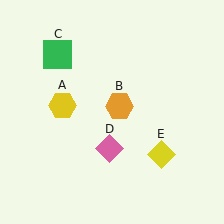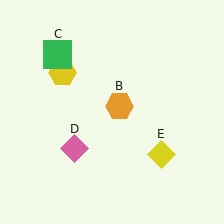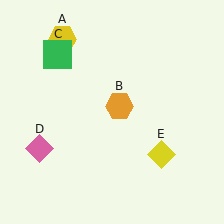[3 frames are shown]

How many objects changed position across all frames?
2 objects changed position: yellow hexagon (object A), pink diamond (object D).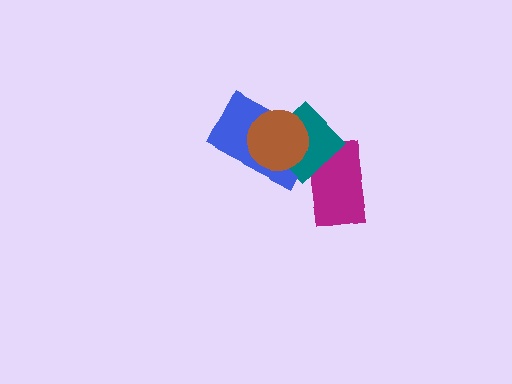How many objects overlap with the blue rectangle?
2 objects overlap with the blue rectangle.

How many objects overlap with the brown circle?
2 objects overlap with the brown circle.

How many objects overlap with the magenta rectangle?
1 object overlaps with the magenta rectangle.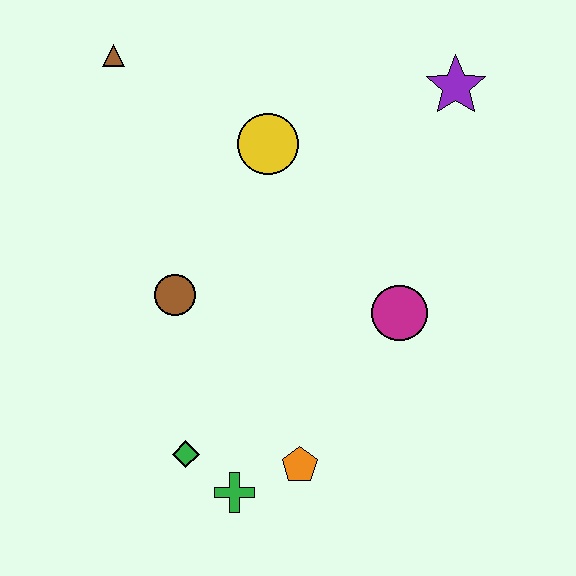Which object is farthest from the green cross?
The purple star is farthest from the green cross.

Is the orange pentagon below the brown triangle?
Yes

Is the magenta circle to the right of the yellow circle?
Yes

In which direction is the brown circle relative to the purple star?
The brown circle is to the left of the purple star.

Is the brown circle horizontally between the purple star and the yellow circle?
No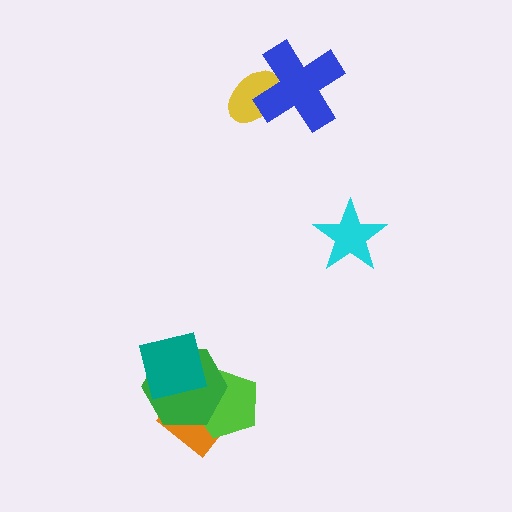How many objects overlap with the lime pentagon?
2 objects overlap with the lime pentagon.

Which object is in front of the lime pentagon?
The green hexagon is in front of the lime pentagon.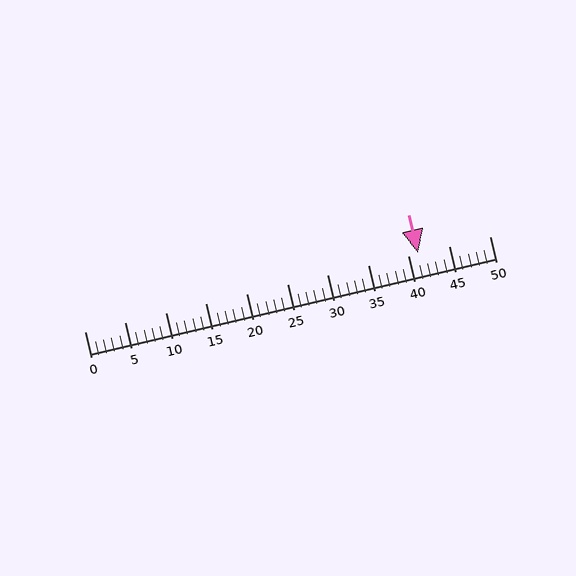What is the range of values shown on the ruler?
The ruler shows values from 0 to 50.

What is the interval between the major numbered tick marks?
The major tick marks are spaced 5 units apart.